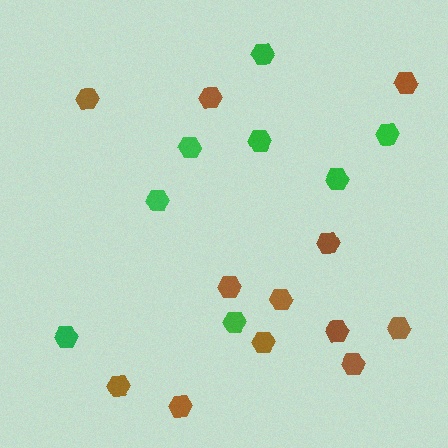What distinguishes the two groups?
There are 2 groups: one group of green hexagons (8) and one group of brown hexagons (12).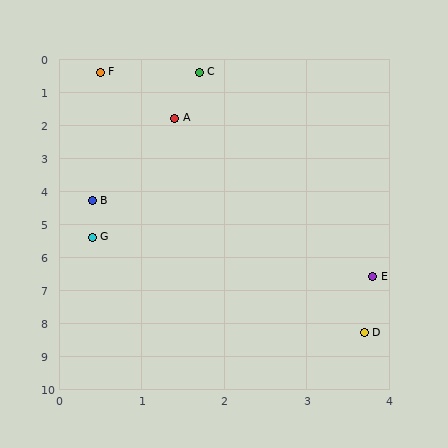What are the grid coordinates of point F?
Point F is at approximately (0.5, 0.4).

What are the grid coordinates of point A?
Point A is at approximately (1.4, 1.8).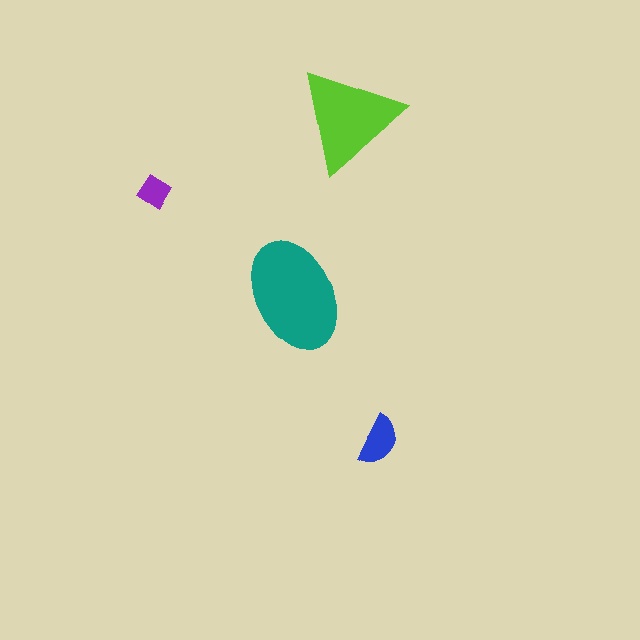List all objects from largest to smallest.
The teal ellipse, the lime triangle, the blue semicircle, the purple diamond.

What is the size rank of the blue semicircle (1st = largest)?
3rd.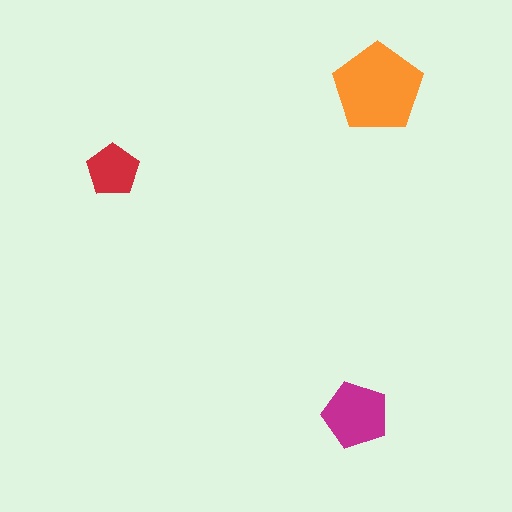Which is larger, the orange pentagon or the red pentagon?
The orange one.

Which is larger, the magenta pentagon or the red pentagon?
The magenta one.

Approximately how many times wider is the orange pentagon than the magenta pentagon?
About 1.5 times wider.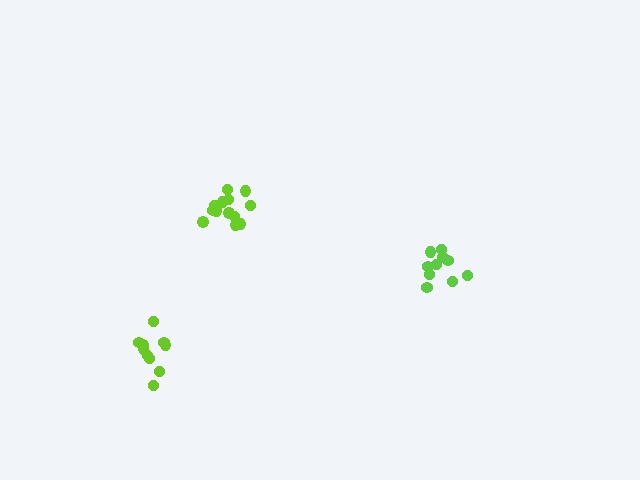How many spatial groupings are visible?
There are 3 spatial groupings.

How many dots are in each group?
Group 1: 10 dots, Group 2: 10 dots, Group 3: 14 dots (34 total).